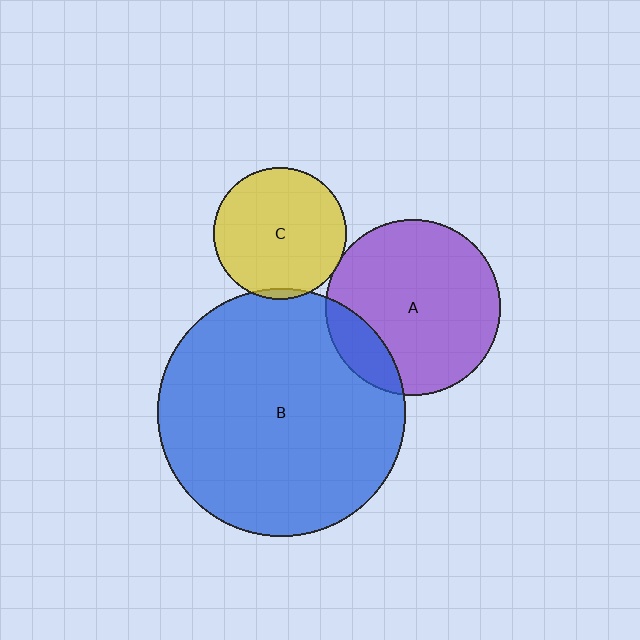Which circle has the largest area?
Circle B (blue).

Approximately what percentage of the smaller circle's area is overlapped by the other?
Approximately 5%.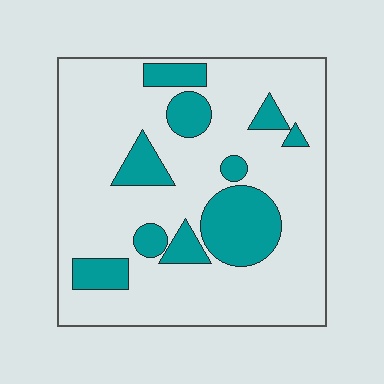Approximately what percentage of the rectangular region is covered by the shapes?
Approximately 20%.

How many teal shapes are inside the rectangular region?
10.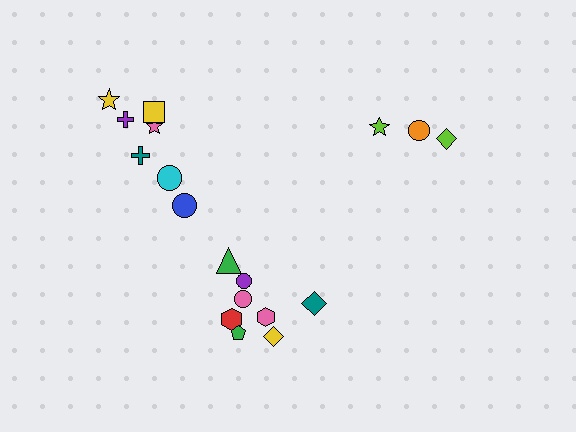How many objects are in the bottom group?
There are 8 objects.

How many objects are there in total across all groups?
There are 18 objects.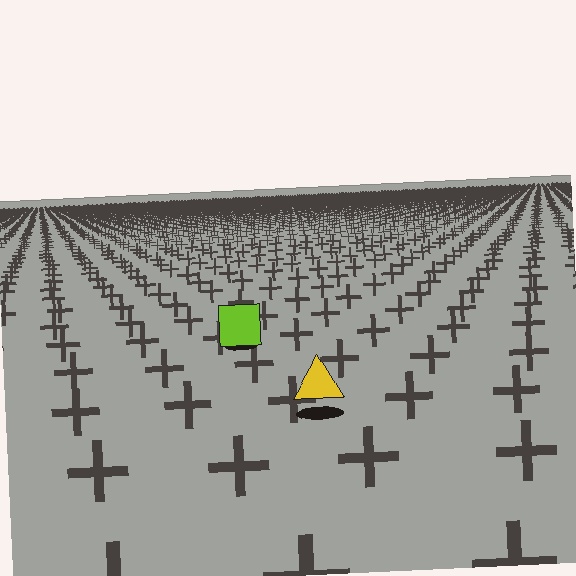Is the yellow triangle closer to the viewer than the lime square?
Yes. The yellow triangle is closer — you can tell from the texture gradient: the ground texture is coarser near it.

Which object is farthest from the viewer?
The lime square is farthest from the viewer. It appears smaller and the ground texture around it is denser.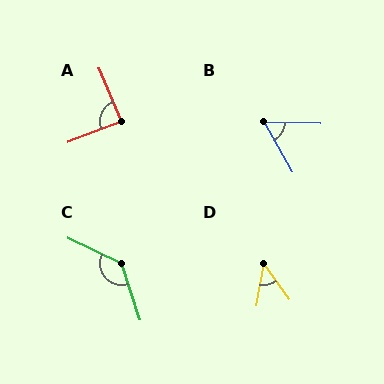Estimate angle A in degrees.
Approximately 89 degrees.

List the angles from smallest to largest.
D (47°), B (59°), A (89°), C (134°).